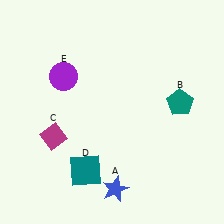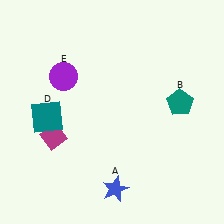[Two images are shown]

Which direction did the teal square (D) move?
The teal square (D) moved up.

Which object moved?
The teal square (D) moved up.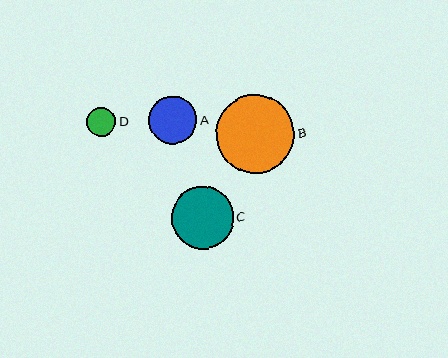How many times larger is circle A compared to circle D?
Circle A is approximately 1.6 times the size of circle D.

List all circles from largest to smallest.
From largest to smallest: B, C, A, D.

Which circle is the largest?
Circle B is the largest with a size of approximately 79 pixels.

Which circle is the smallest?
Circle D is the smallest with a size of approximately 29 pixels.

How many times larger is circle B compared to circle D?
Circle B is approximately 2.7 times the size of circle D.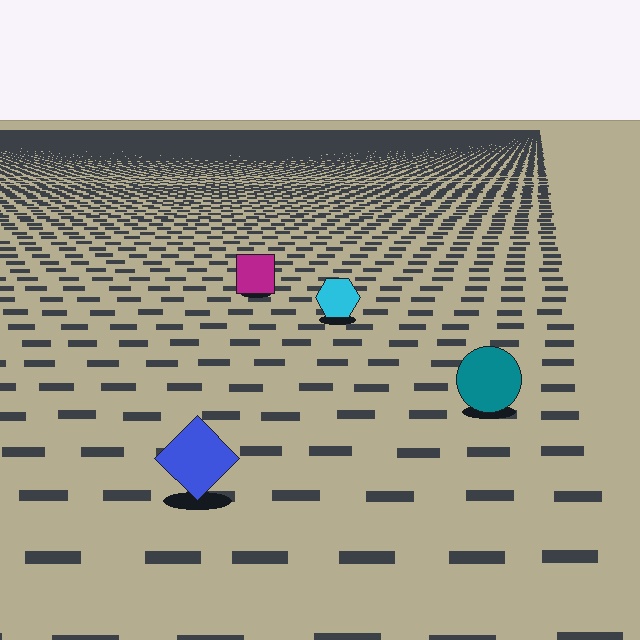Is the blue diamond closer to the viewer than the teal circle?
Yes. The blue diamond is closer — you can tell from the texture gradient: the ground texture is coarser near it.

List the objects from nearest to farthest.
From nearest to farthest: the blue diamond, the teal circle, the cyan hexagon, the magenta square.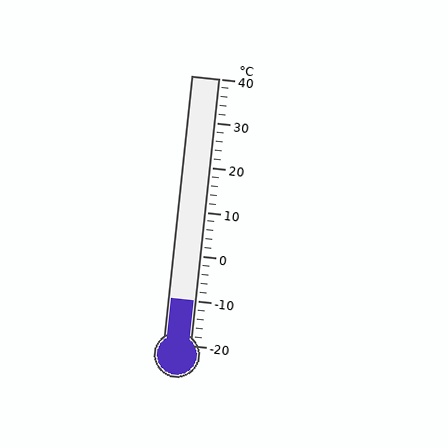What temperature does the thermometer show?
The thermometer shows approximately -10°C.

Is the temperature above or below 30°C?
The temperature is below 30°C.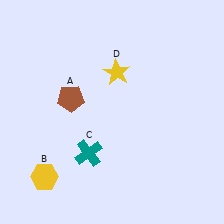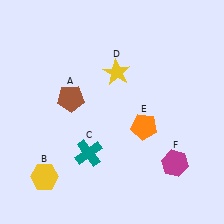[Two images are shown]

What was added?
An orange pentagon (E), a magenta hexagon (F) were added in Image 2.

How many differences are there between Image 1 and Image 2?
There are 2 differences between the two images.